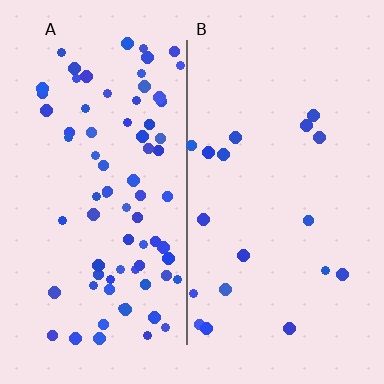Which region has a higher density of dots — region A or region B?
A (the left).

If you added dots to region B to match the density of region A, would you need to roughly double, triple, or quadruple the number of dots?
Approximately quadruple.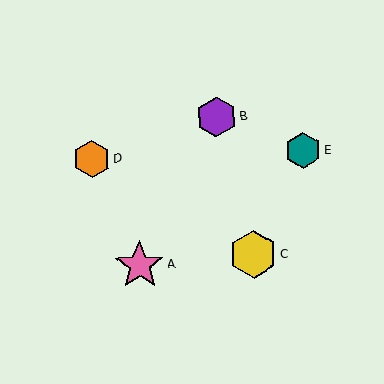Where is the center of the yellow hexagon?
The center of the yellow hexagon is at (253, 254).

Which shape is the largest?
The pink star (labeled A) is the largest.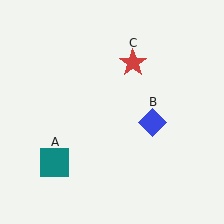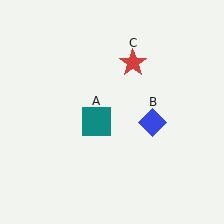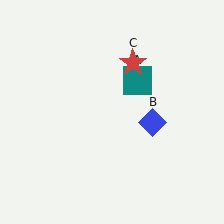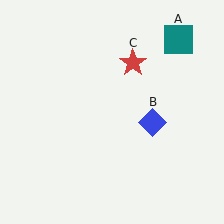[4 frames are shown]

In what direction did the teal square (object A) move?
The teal square (object A) moved up and to the right.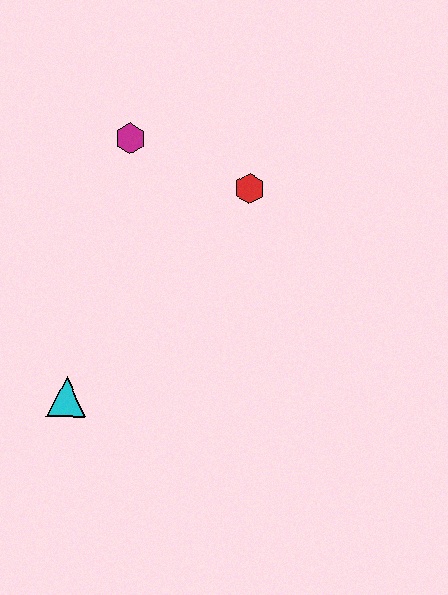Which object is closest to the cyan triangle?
The magenta hexagon is closest to the cyan triangle.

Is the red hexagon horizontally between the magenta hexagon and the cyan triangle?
No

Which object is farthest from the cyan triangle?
The red hexagon is farthest from the cyan triangle.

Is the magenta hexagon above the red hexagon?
Yes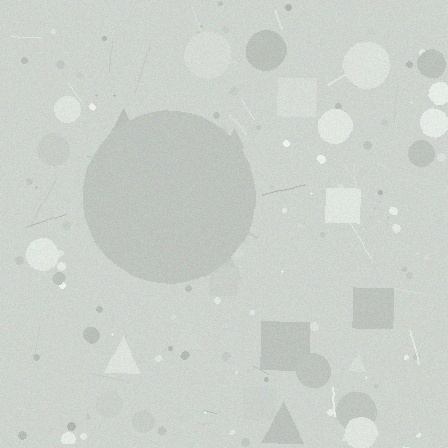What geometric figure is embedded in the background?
A circle is embedded in the background.